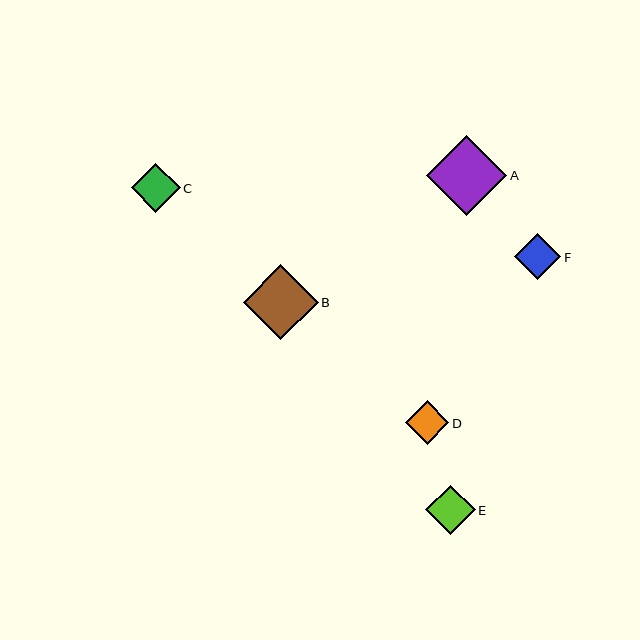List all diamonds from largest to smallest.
From largest to smallest: A, B, E, C, F, D.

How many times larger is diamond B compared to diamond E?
Diamond B is approximately 1.5 times the size of diamond E.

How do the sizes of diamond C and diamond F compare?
Diamond C and diamond F are approximately the same size.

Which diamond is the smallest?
Diamond D is the smallest with a size of approximately 43 pixels.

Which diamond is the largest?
Diamond A is the largest with a size of approximately 80 pixels.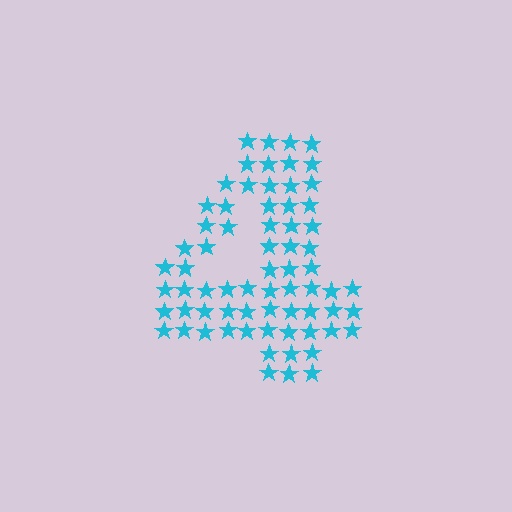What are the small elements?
The small elements are stars.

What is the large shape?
The large shape is the digit 4.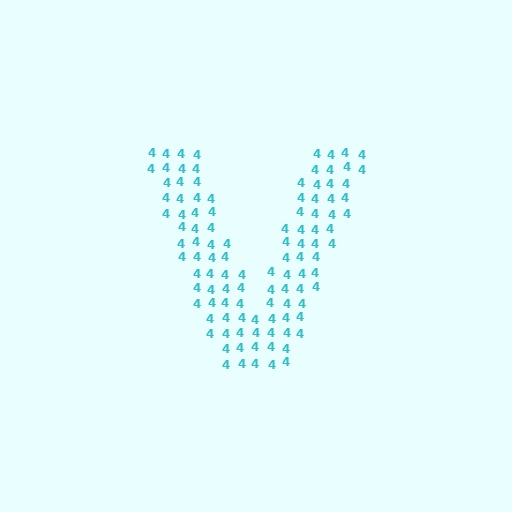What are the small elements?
The small elements are digit 4's.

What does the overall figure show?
The overall figure shows the letter V.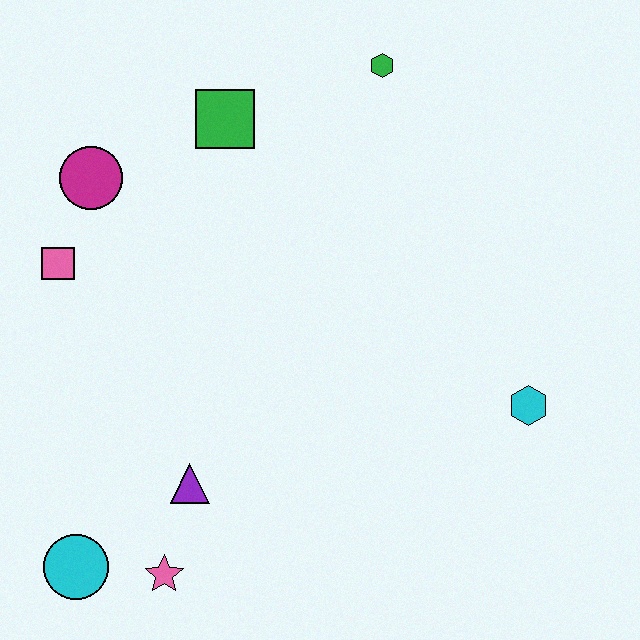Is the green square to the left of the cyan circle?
No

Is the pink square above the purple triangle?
Yes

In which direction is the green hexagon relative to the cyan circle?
The green hexagon is above the cyan circle.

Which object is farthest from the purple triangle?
The green hexagon is farthest from the purple triangle.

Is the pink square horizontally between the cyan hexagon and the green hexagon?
No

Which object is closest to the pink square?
The magenta circle is closest to the pink square.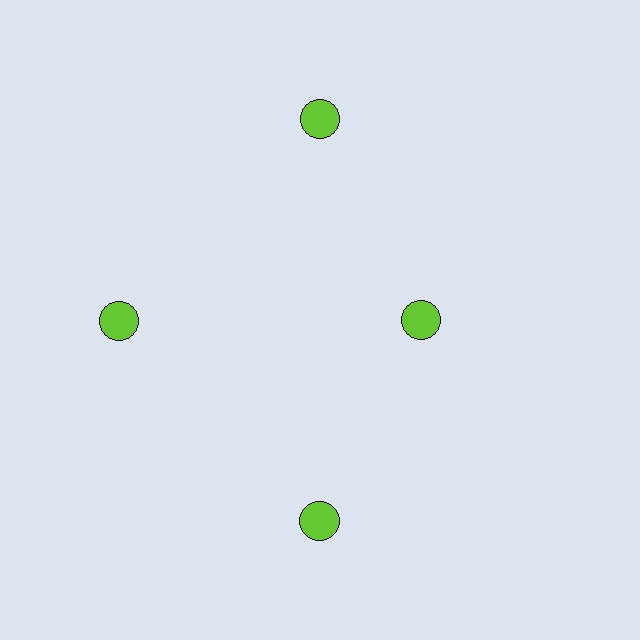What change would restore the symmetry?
The symmetry would be restored by moving it outward, back onto the ring so that all 4 circles sit at equal angles and equal distance from the center.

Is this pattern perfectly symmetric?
No. The 4 lime circles are arranged in a ring, but one element near the 3 o'clock position is pulled inward toward the center, breaking the 4-fold rotational symmetry.